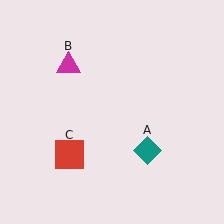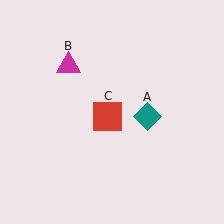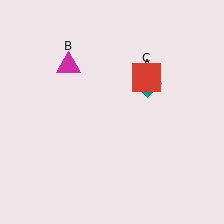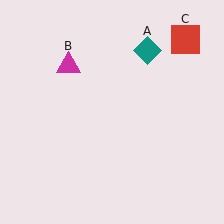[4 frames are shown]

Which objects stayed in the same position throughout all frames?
Magenta triangle (object B) remained stationary.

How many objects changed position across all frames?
2 objects changed position: teal diamond (object A), red square (object C).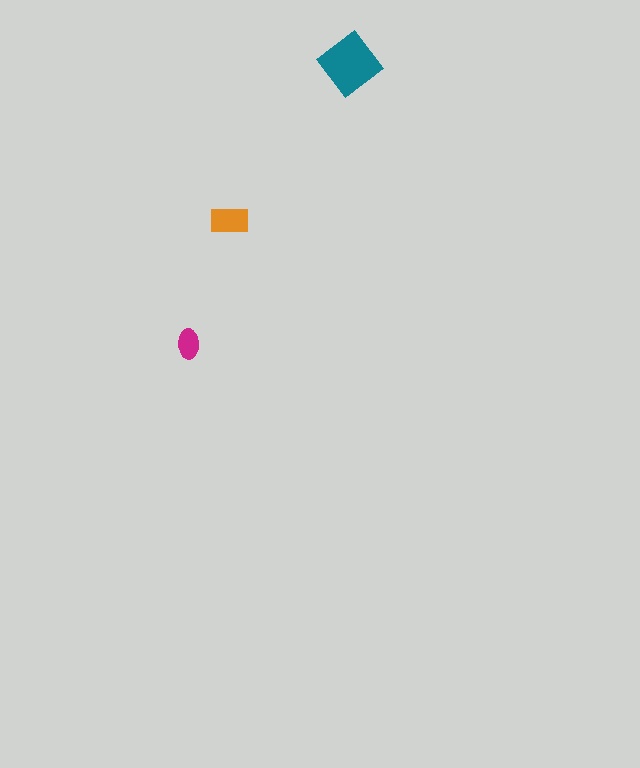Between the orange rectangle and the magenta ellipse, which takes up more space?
The orange rectangle.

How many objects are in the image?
There are 3 objects in the image.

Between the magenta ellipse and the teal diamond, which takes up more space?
The teal diamond.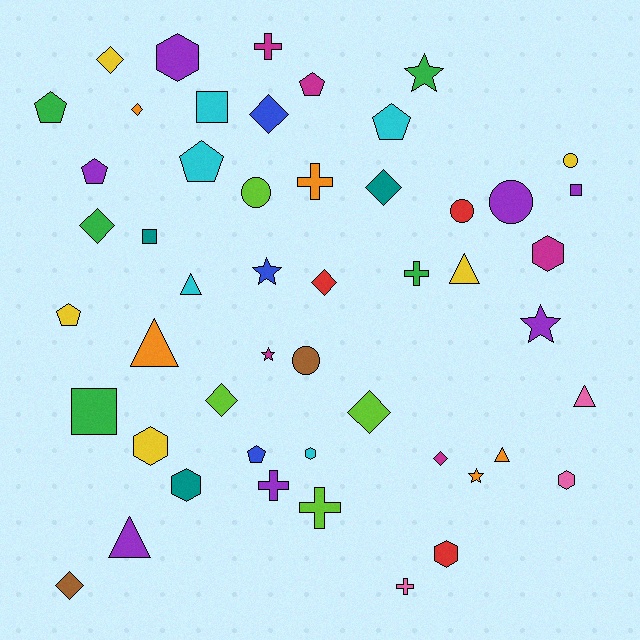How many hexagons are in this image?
There are 7 hexagons.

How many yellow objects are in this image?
There are 5 yellow objects.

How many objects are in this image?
There are 50 objects.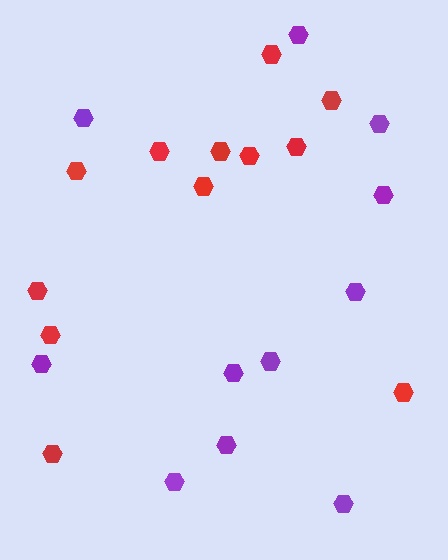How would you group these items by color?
There are 2 groups: one group of purple hexagons (11) and one group of red hexagons (12).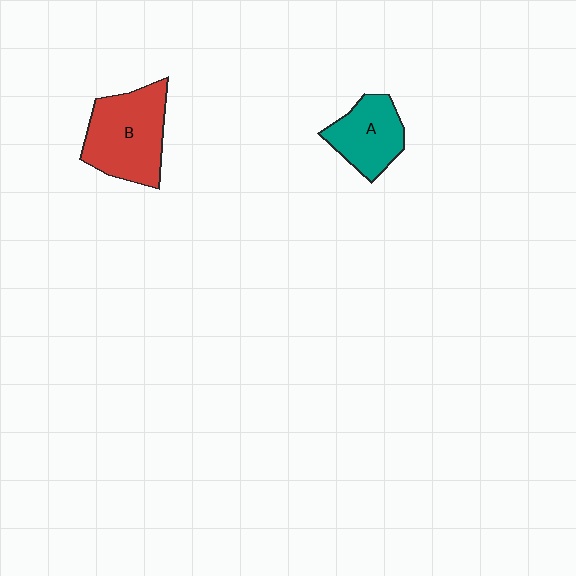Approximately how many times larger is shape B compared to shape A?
Approximately 1.5 times.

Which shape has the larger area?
Shape B (red).